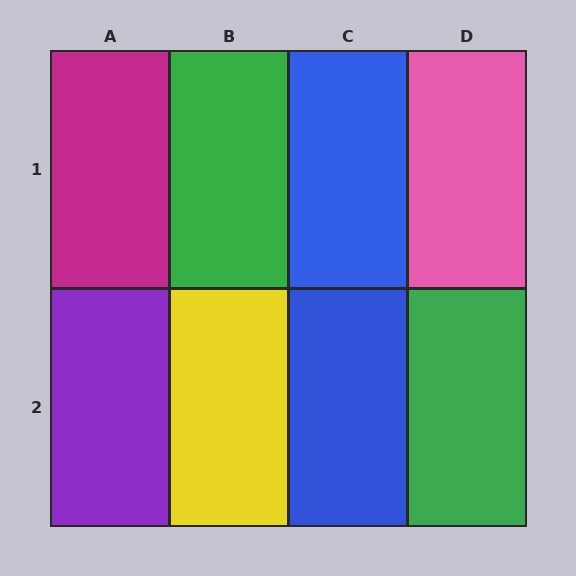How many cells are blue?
2 cells are blue.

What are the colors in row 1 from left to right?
Magenta, green, blue, pink.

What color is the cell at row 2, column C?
Blue.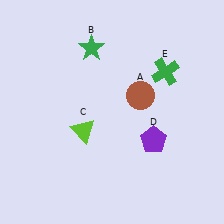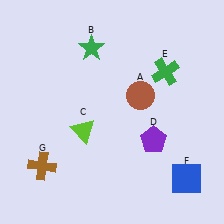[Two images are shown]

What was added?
A blue square (F), a brown cross (G) were added in Image 2.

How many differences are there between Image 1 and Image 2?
There are 2 differences between the two images.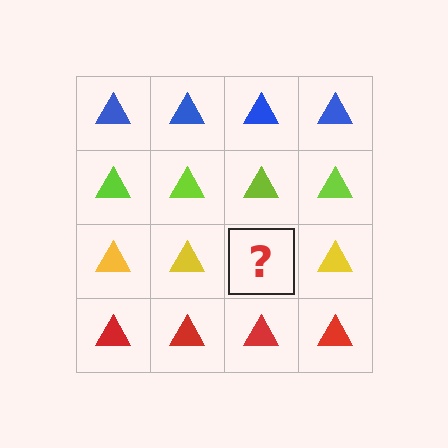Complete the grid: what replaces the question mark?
The question mark should be replaced with a yellow triangle.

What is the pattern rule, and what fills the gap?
The rule is that each row has a consistent color. The gap should be filled with a yellow triangle.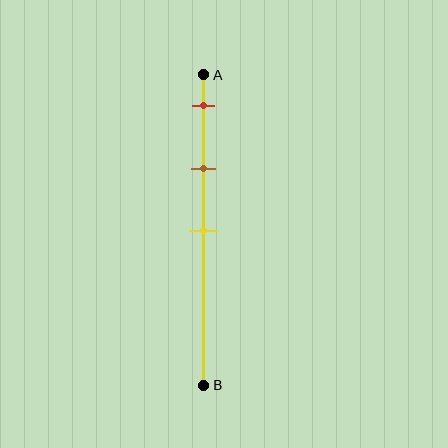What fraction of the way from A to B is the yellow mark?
The yellow mark is approximately 50% (0.5) of the way from A to B.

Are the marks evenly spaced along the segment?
Yes, the marks are approximately evenly spaced.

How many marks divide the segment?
There are 3 marks dividing the segment.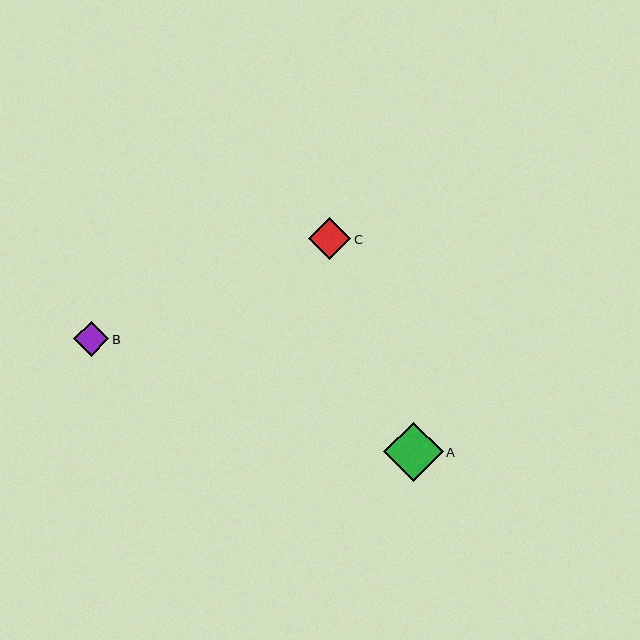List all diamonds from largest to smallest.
From largest to smallest: A, C, B.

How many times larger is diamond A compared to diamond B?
Diamond A is approximately 1.7 times the size of diamond B.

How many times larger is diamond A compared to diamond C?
Diamond A is approximately 1.4 times the size of diamond C.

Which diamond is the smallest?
Diamond B is the smallest with a size of approximately 35 pixels.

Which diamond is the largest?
Diamond A is the largest with a size of approximately 60 pixels.